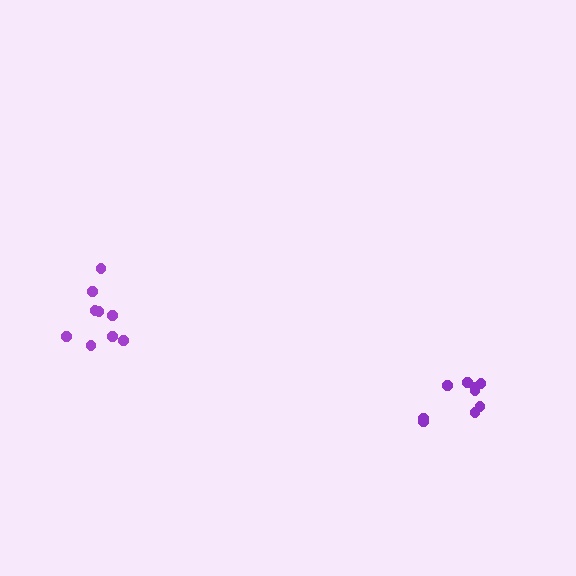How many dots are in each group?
Group 1: 9 dots, Group 2: 9 dots (18 total).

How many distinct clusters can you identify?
There are 2 distinct clusters.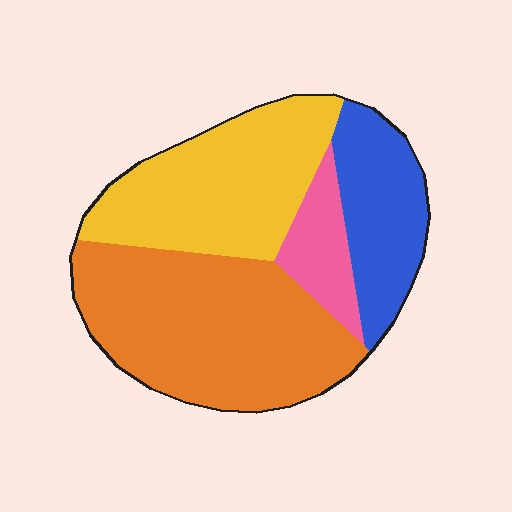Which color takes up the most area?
Orange, at roughly 40%.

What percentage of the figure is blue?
Blue covers roughly 20% of the figure.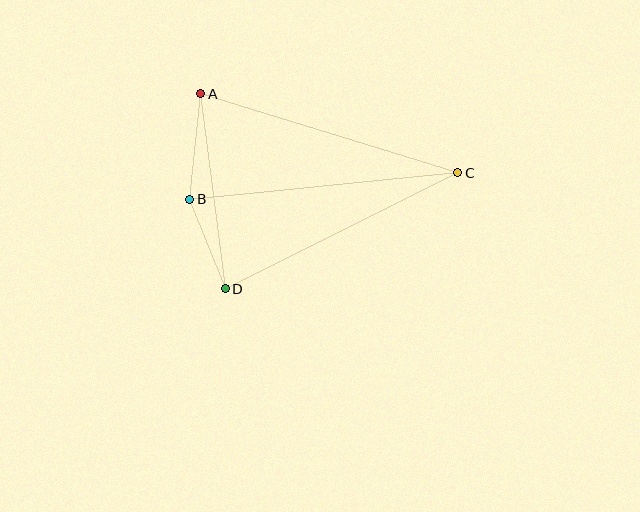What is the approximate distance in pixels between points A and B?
The distance between A and B is approximately 106 pixels.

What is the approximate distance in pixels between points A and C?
The distance between A and C is approximately 269 pixels.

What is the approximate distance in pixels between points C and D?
The distance between C and D is approximately 260 pixels.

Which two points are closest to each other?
Points B and D are closest to each other.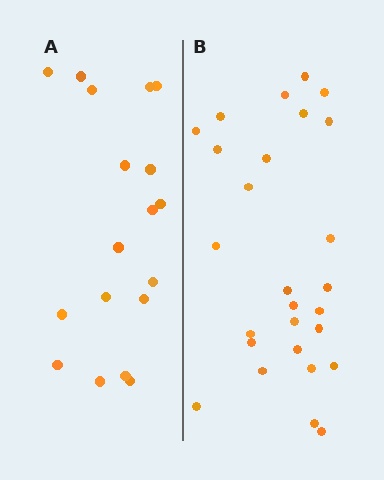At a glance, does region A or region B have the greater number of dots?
Region B (the right region) has more dots.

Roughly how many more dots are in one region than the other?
Region B has roughly 8 or so more dots than region A.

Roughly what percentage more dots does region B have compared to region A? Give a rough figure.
About 50% more.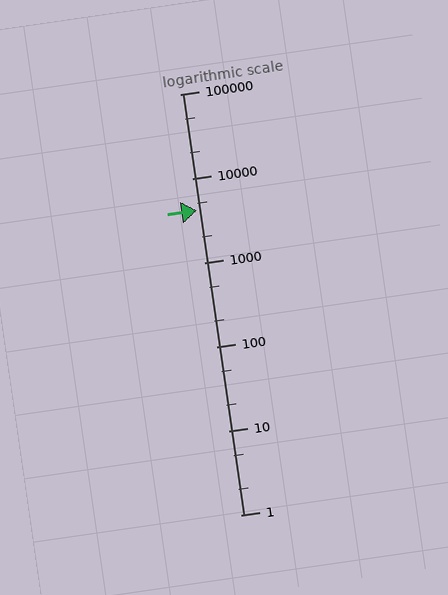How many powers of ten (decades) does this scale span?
The scale spans 5 decades, from 1 to 100000.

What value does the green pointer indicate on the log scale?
The pointer indicates approximately 4100.